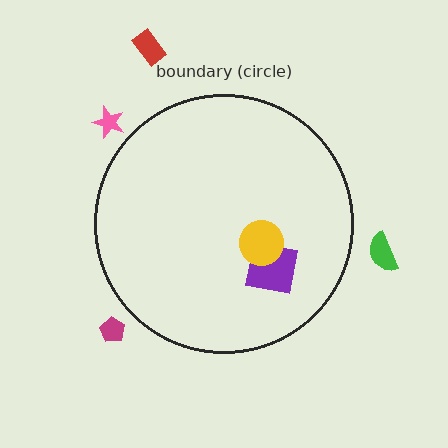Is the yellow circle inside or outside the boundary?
Inside.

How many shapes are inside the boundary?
2 inside, 4 outside.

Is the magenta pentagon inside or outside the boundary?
Outside.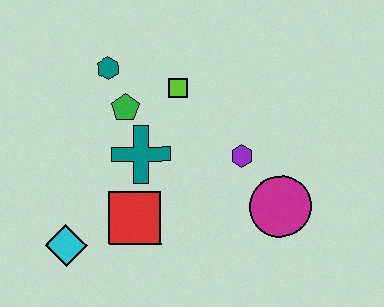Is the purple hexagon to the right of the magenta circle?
No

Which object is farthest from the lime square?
The cyan diamond is farthest from the lime square.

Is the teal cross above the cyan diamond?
Yes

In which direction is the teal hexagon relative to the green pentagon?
The teal hexagon is above the green pentagon.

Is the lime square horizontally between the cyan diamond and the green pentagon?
No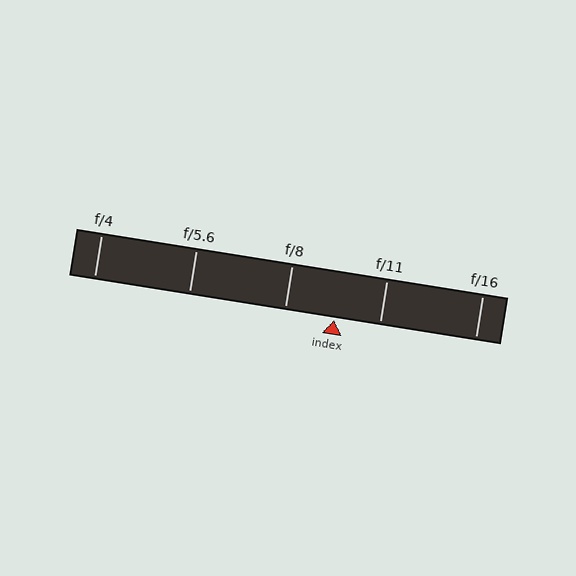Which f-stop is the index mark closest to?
The index mark is closest to f/11.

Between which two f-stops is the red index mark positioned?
The index mark is between f/8 and f/11.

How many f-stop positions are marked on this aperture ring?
There are 5 f-stop positions marked.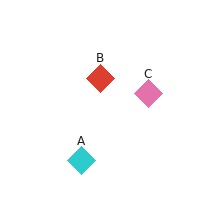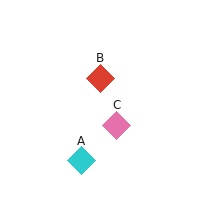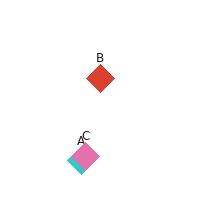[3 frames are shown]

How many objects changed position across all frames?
1 object changed position: pink diamond (object C).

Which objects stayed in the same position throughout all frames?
Cyan diamond (object A) and red diamond (object B) remained stationary.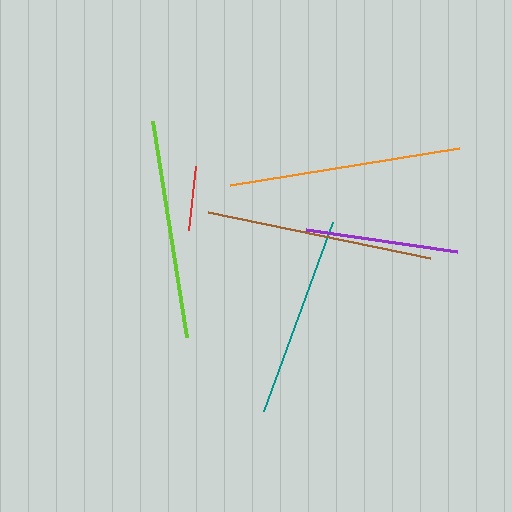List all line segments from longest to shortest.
From longest to shortest: orange, brown, lime, teal, purple, red.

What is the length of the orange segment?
The orange segment is approximately 233 pixels long.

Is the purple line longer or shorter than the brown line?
The brown line is longer than the purple line.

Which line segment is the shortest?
The red line is the shortest at approximately 64 pixels.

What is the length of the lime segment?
The lime segment is approximately 218 pixels long.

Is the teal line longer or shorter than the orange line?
The orange line is longer than the teal line.